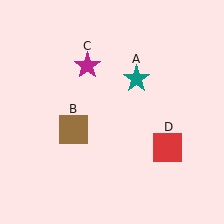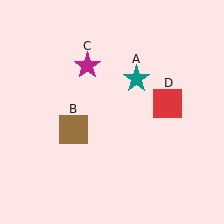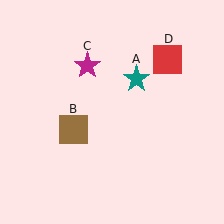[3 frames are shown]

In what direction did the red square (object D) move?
The red square (object D) moved up.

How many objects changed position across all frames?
1 object changed position: red square (object D).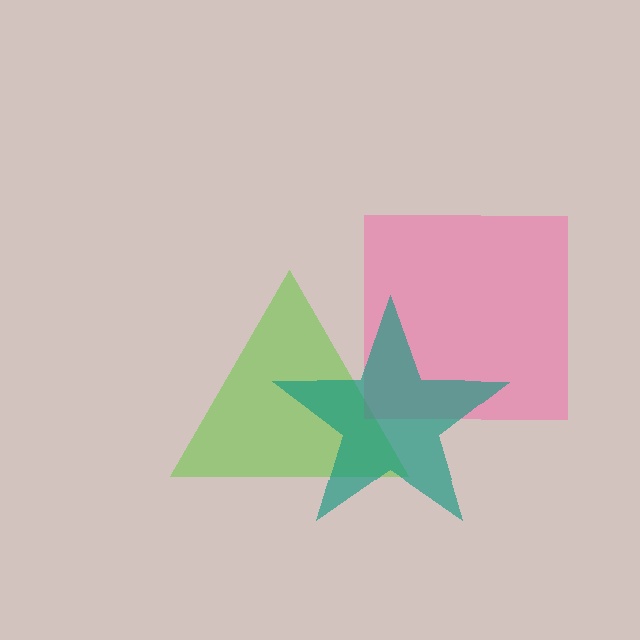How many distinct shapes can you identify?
There are 3 distinct shapes: a lime triangle, a pink square, a teal star.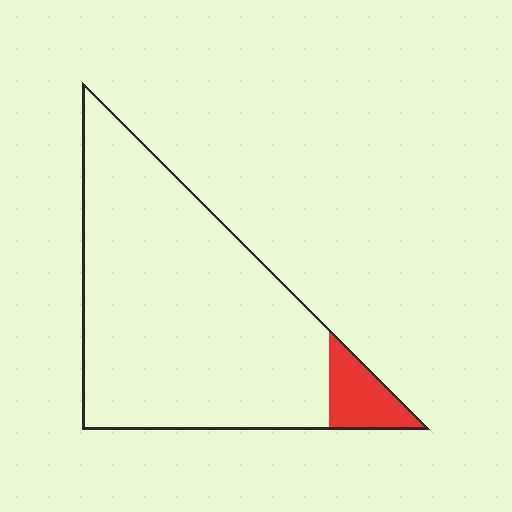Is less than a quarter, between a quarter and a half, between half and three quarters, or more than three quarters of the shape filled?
Less than a quarter.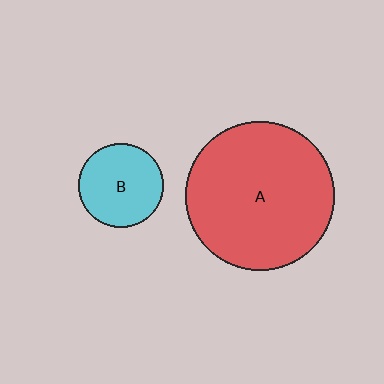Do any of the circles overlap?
No, none of the circles overlap.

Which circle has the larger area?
Circle A (red).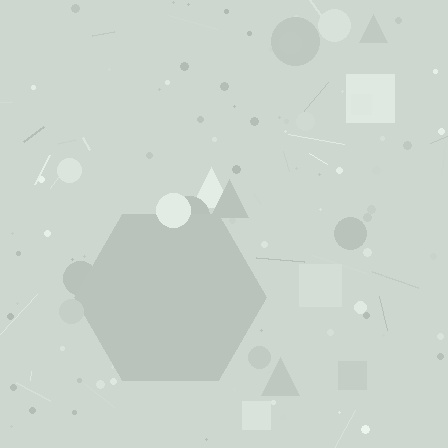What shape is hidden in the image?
A hexagon is hidden in the image.